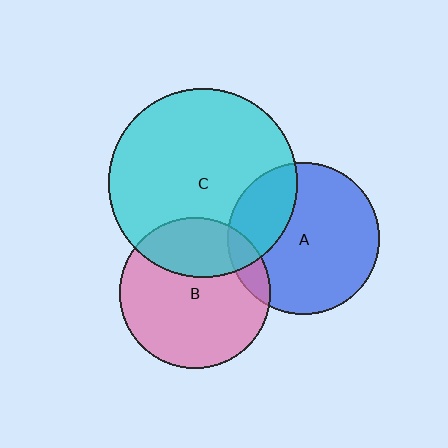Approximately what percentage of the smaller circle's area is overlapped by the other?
Approximately 10%.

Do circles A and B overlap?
Yes.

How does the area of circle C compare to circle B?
Approximately 1.6 times.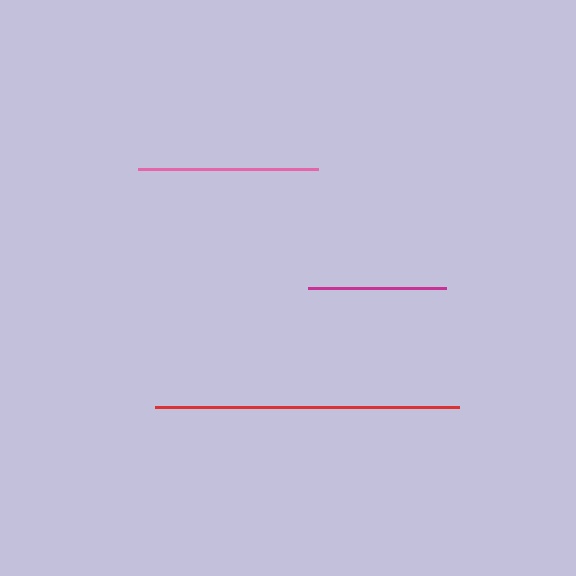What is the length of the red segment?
The red segment is approximately 305 pixels long.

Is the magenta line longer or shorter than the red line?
The red line is longer than the magenta line.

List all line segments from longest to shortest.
From longest to shortest: red, pink, magenta.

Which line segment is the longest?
The red line is the longest at approximately 305 pixels.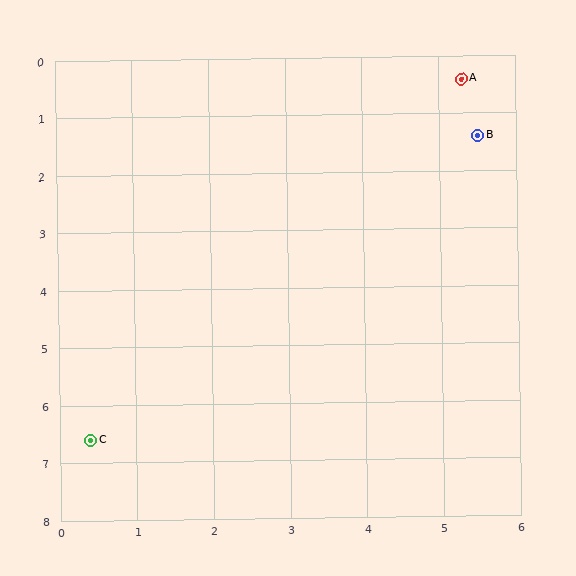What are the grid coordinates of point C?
Point C is at approximately (0.4, 6.6).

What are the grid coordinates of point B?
Point B is at approximately (5.5, 1.4).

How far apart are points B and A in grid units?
Points B and A are about 1.0 grid units apart.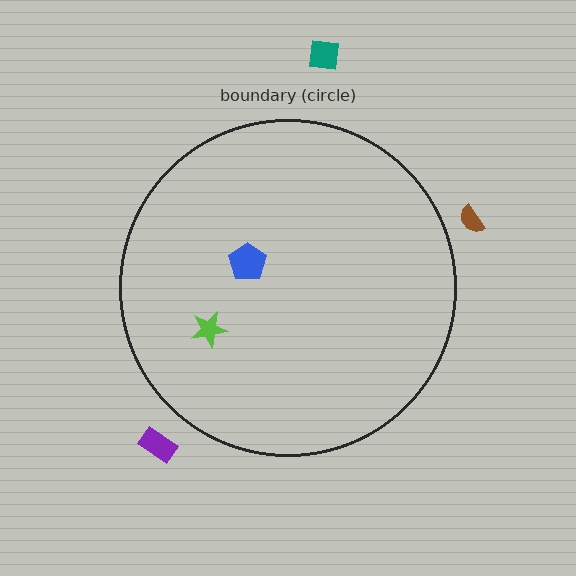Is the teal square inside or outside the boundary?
Outside.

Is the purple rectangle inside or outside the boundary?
Outside.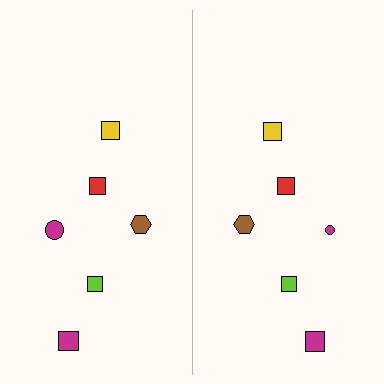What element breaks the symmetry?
The magenta circle on the right side has a different size than its mirror counterpart.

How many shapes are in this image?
There are 12 shapes in this image.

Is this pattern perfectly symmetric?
No, the pattern is not perfectly symmetric. The magenta circle on the right side has a different size than its mirror counterpart.